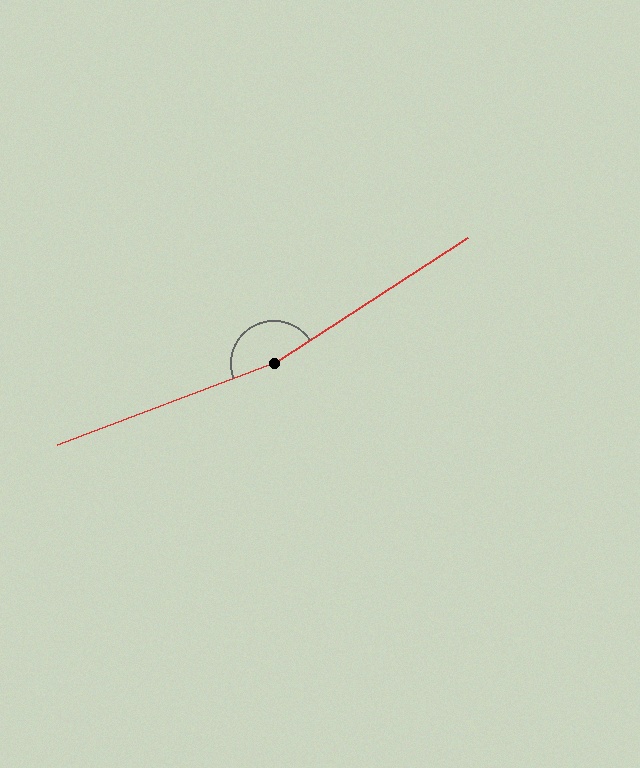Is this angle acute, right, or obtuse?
It is obtuse.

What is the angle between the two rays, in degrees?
Approximately 168 degrees.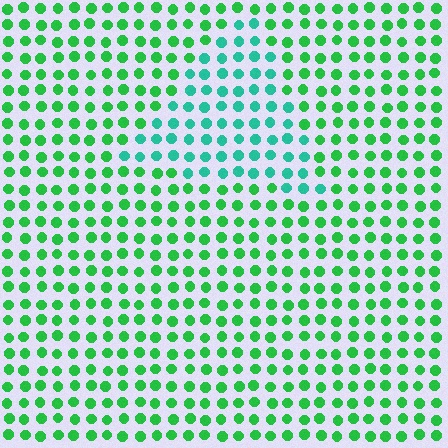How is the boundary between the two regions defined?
The boundary is defined purely by a slight shift in hue (about 35 degrees). Spacing, size, and orientation are identical on both sides.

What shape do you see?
I see a triangle.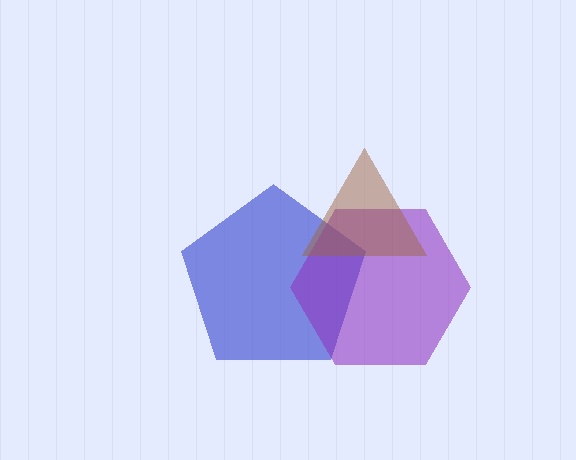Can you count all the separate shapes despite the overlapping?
Yes, there are 3 separate shapes.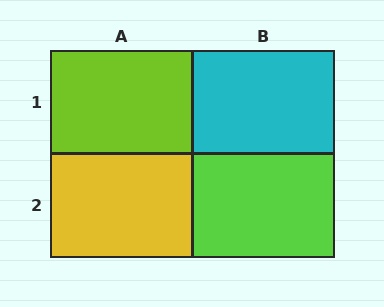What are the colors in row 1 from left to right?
Lime, cyan.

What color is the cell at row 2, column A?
Yellow.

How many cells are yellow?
1 cell is yellow.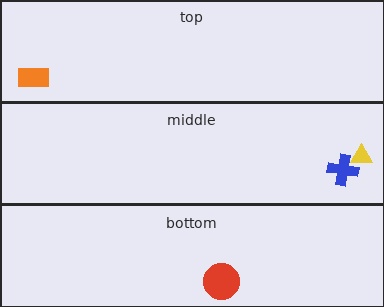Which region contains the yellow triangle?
The middle region.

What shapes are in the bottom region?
The red circle.